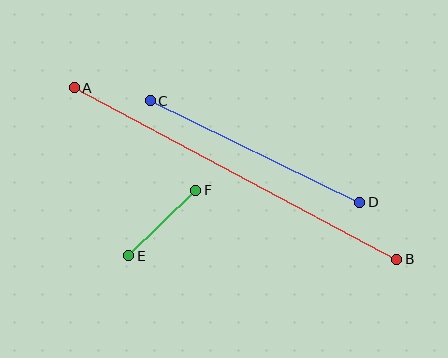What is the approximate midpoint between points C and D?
The midpoint is at approximately (255, 152) pixels.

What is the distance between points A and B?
The distance is approximately 365 pixels.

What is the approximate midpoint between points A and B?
The midpoint is at approximately (235, 174) pixels.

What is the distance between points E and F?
The distance is approximately 94 pixels.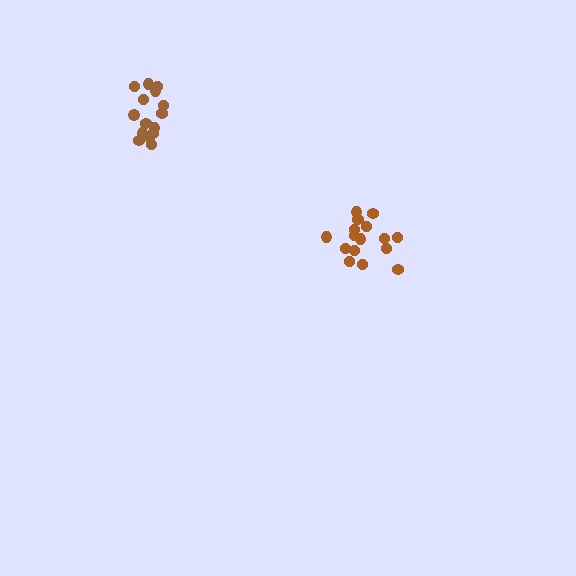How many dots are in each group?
Group 1: 17 dots, Group 2: 15 dots (32 total).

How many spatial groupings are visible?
There are 2 spatial groupings.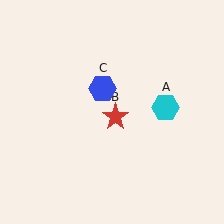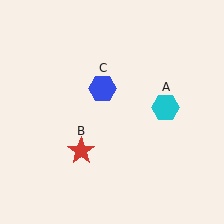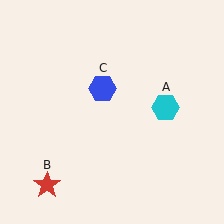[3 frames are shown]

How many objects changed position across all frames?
1 object changed position: red star (object B).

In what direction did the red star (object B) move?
The red star (object B) moved down and to the left.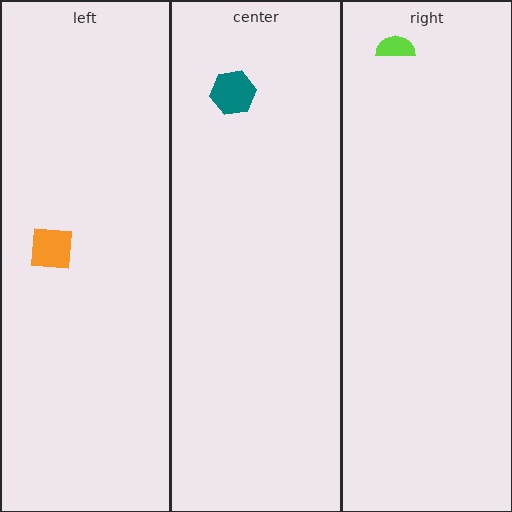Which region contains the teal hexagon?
The center region.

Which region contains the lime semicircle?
The right region.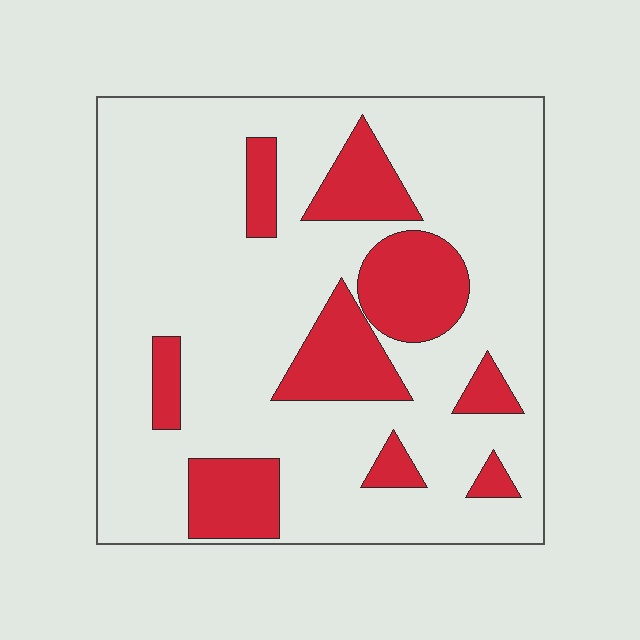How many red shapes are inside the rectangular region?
9.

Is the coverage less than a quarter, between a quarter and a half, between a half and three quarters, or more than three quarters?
Less than a quarter.